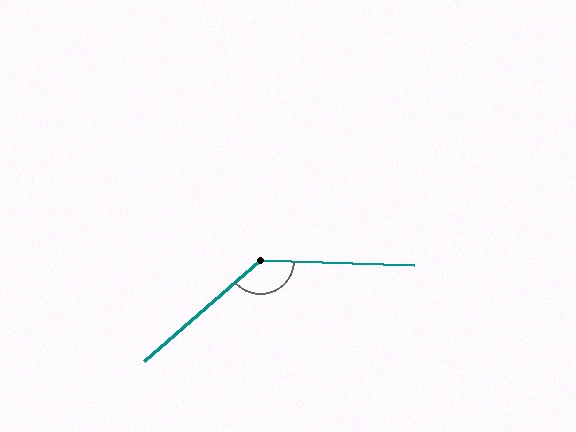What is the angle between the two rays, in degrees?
Approximately 137 degrees.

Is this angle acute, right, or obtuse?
It is obtuse.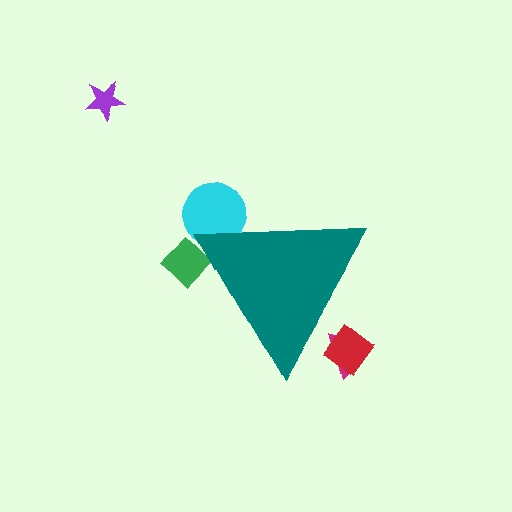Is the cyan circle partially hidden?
Yes, the cyan circle is partially hidden behind the teal triangle.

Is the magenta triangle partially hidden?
Yes, the magenta triangle is partially hidden behind the teal triangle.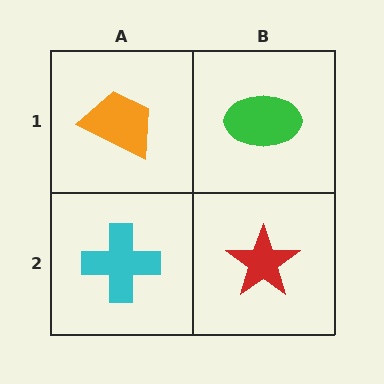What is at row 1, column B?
A green ellipse.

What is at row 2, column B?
A red star.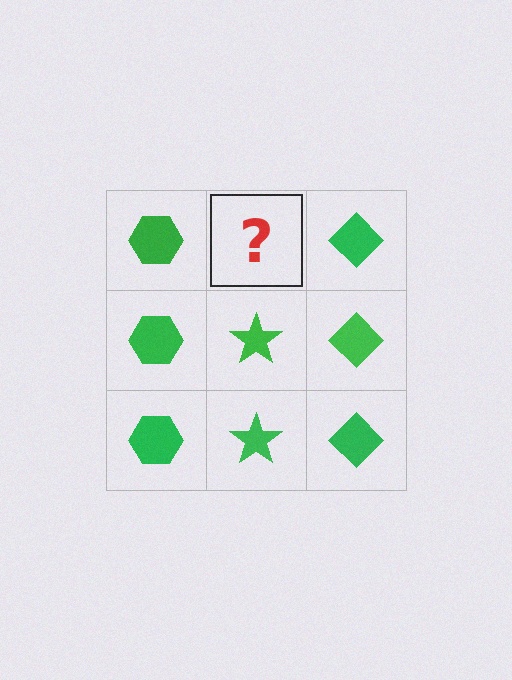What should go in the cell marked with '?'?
The missing cell should contain a green star.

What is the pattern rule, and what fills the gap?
The rule is that each column has a consistent shape. The gap should be filled with a green star.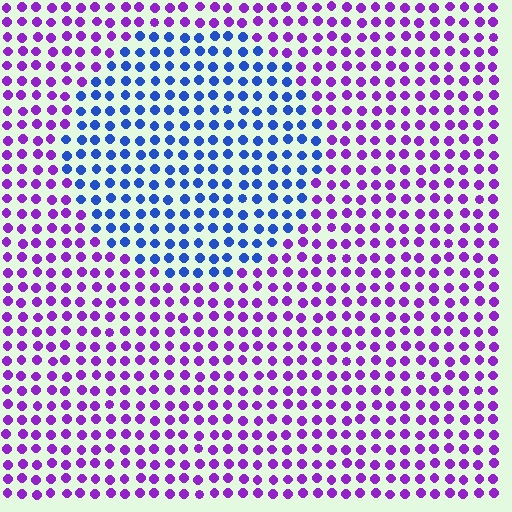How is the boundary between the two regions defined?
The boundary is defined purely by a slight shift in hue (about 57 degrees). Spacing, size, and orientation are identical on both sides.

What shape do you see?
I see a circle.